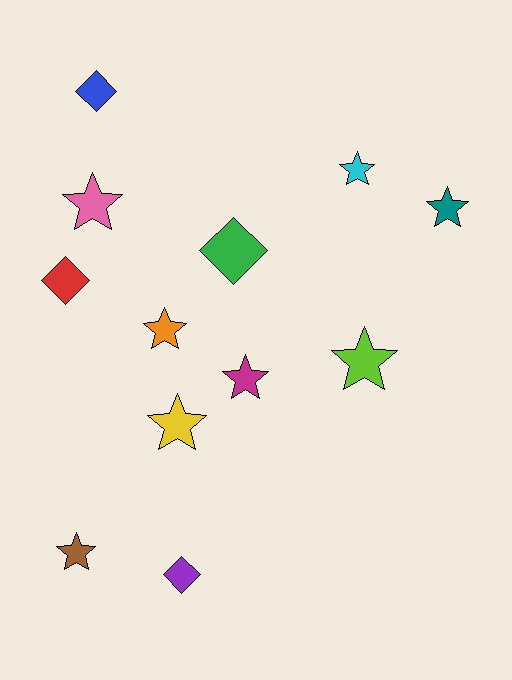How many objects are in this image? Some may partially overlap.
There are 12 objects.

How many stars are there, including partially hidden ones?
There are 8 stars.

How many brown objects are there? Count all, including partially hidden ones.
There is 1 brown object.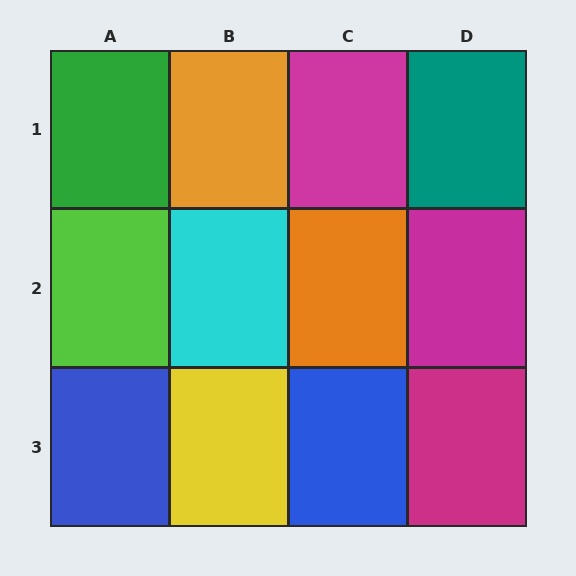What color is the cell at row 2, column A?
Lime.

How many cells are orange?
2 cells are orange.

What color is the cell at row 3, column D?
Magenta.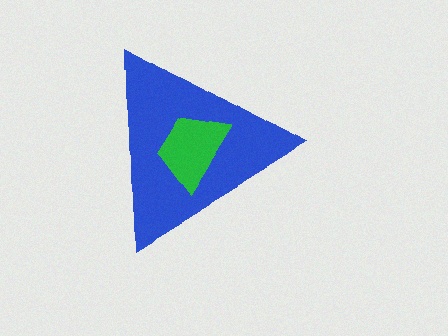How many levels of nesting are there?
2.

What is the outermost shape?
The blue triangle.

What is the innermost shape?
The green trapezoid.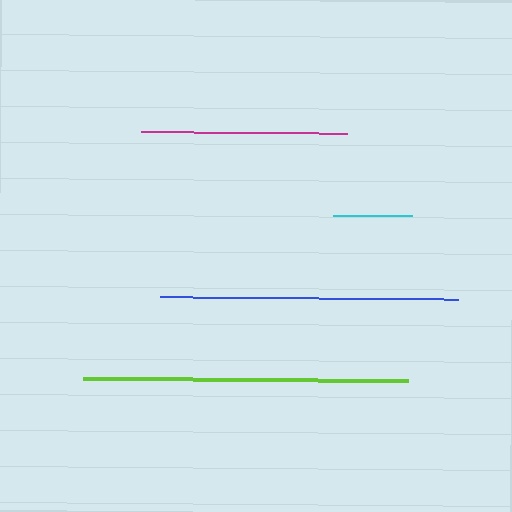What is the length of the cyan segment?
The cyan segment is approximately 80 pixels long.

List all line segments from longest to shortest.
From longest to shortest: lime, blue, magenta, cyan.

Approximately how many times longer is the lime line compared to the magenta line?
The lime line is approximately 1.6 times the length of the magenta line.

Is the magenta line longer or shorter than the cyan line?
The magenta line is longer than the cyan line.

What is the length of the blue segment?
The blue segment is approximately 298 pixels long.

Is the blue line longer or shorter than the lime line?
The lime line is longer than the blue line.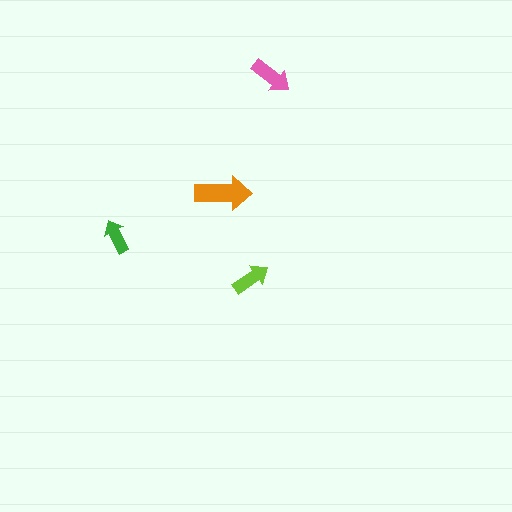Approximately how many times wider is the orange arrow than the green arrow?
About 1.5 times wider.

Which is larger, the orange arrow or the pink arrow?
The orange one.